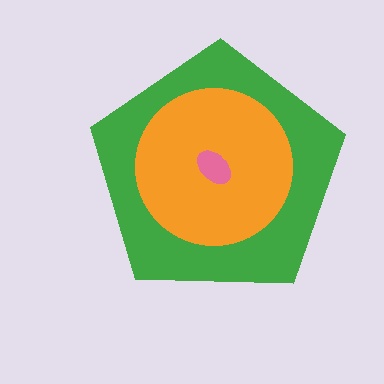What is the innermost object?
The pink ellipse.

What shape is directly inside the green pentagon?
The orange circle.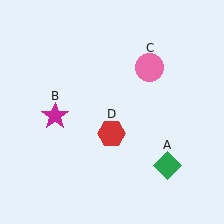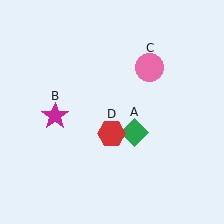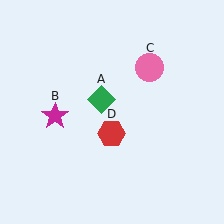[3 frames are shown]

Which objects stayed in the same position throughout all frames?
Magenta star (object B) and pink circle (object C) and red hexagon (object D) remained stationary.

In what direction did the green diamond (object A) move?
The green diamond (object A) moved up and to the left.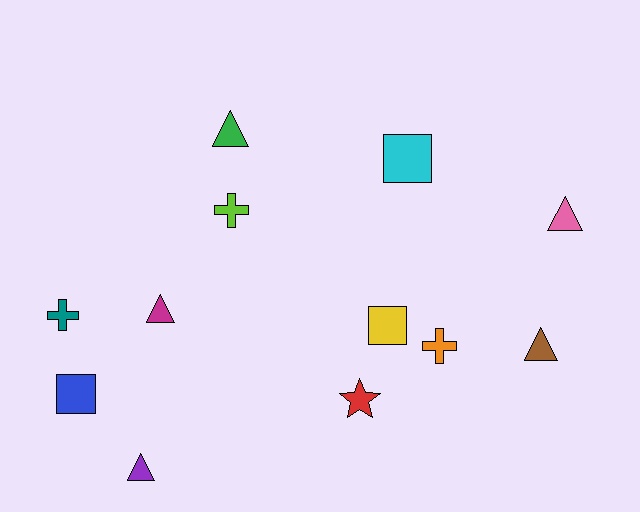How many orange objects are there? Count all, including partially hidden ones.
There is 1 orange object.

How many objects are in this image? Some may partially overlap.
There are 12 objects.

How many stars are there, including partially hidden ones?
There is 1 star.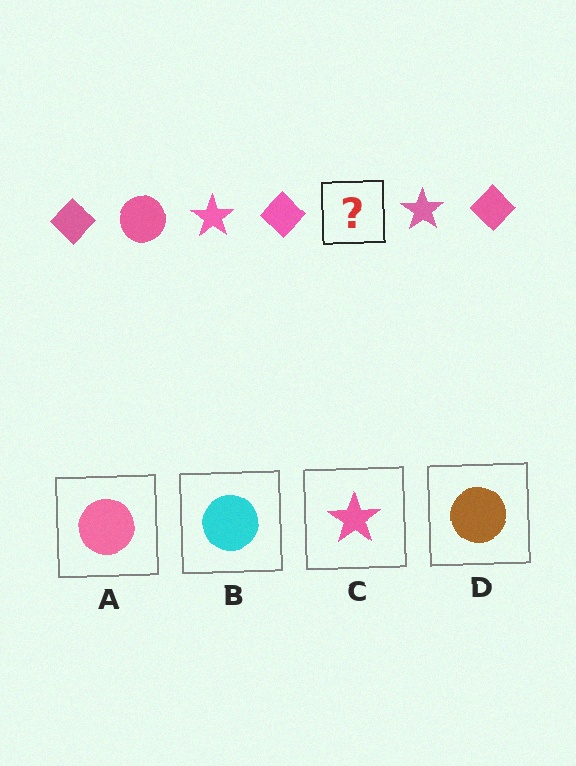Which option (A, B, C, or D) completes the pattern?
A.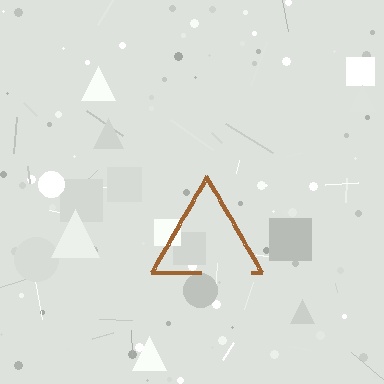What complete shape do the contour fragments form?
The contour fragments form a triangle.